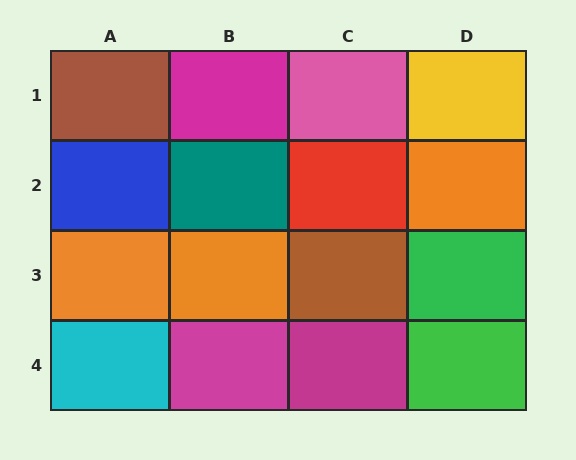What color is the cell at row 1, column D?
Yellow.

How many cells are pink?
1 cell is pink.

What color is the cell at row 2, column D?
Orange.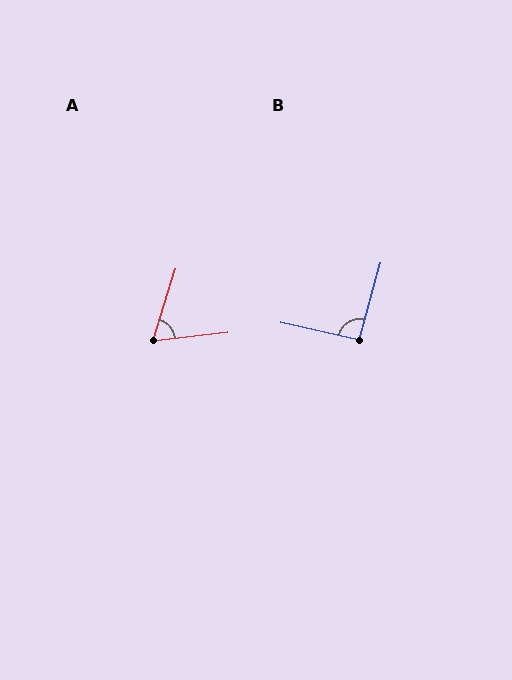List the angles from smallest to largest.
A (67°), B (93°).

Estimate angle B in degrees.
Approximately 93 degrees.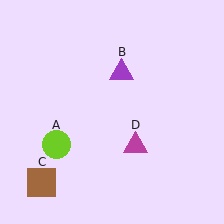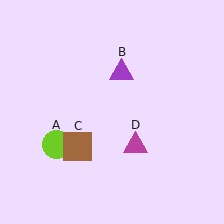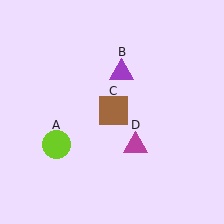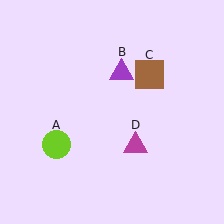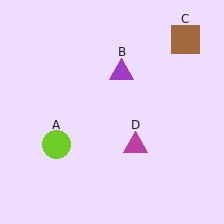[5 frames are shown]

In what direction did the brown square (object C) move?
The brown square (object C) moved up and to the right.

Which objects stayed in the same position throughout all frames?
Lime circle (object A) and purple triangle (object B) and magenta triangle (object D) remained stationary.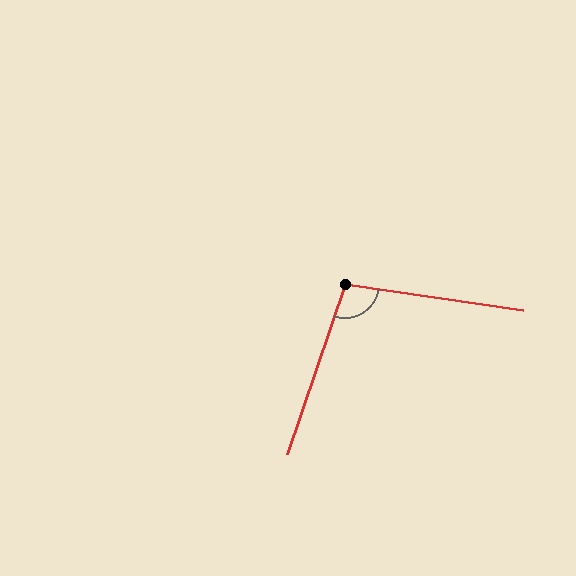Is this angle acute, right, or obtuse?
It is obtuse.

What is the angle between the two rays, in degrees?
Approximately 100 degrees.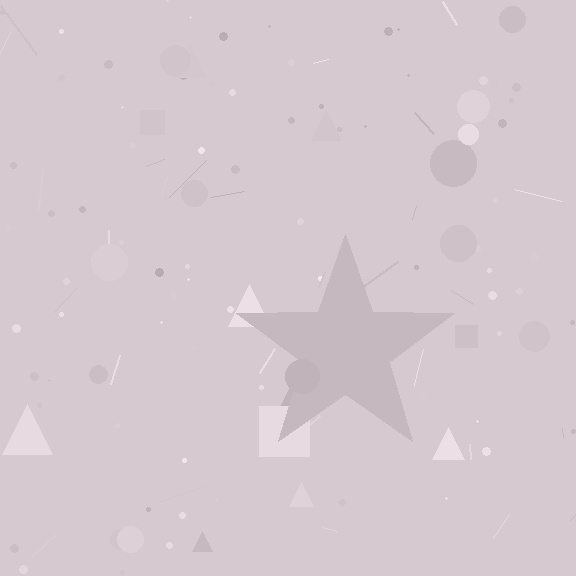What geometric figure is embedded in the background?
A star is embedded in the background.